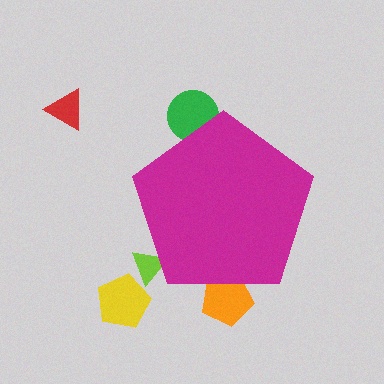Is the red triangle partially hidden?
No, the red triangle is fully visible.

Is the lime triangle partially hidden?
Yes, the lime triangle is partially hidden behind the magenta pentagon.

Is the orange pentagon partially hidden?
Yes, the orange pentagon is partially hidden behind the magenta pentagon.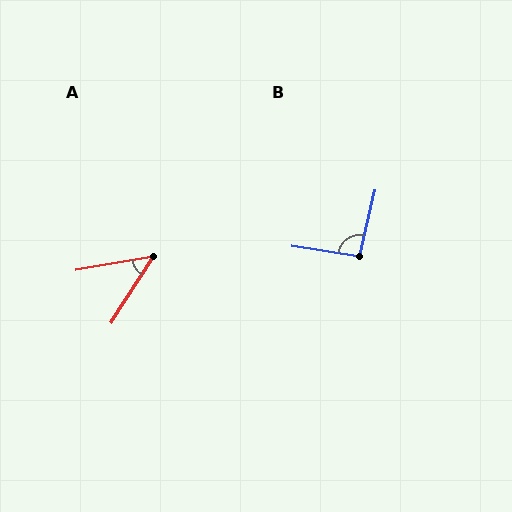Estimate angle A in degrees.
Approximately 47 degrees.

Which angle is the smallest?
A, at approximately 47 degrees.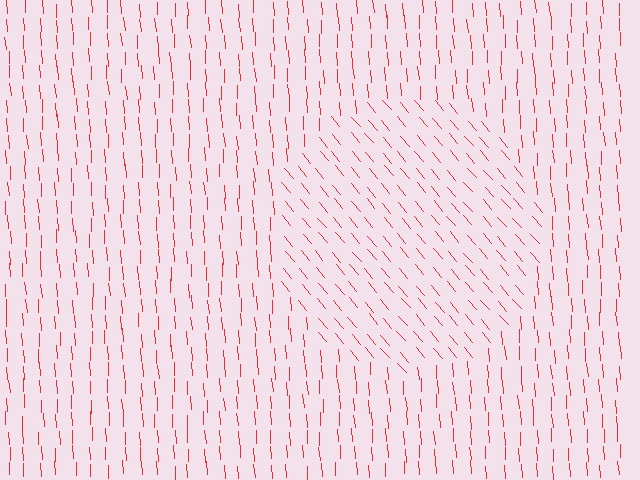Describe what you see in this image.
The image is filled with small red line segments. A circle region in the image has lines oriented differently from the surrounding lines, creating a visible texture boundary.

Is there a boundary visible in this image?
Yes, there is a texture boundary formed by a change in line orientation.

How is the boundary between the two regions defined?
The boundary is defined purely by a change in line orientation (approximately 37 degrees difference). All lines are the same color and thickness.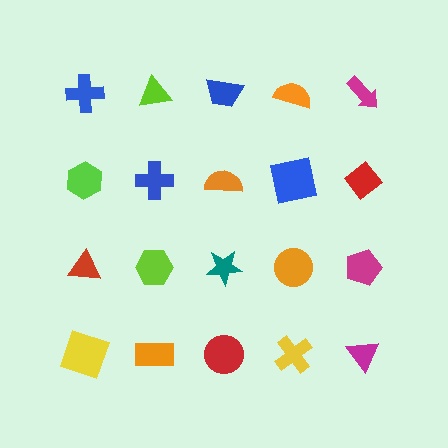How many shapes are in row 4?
5 shapes.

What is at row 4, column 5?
A magenta triangle.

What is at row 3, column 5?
A magenta pentagon.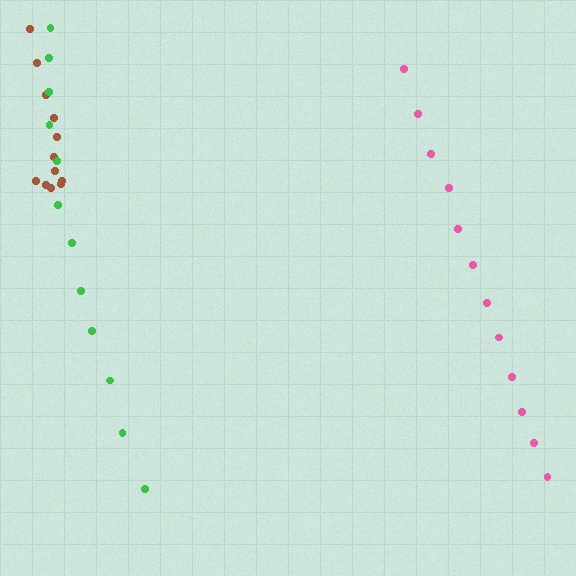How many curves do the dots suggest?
There are 3 distinct paths.